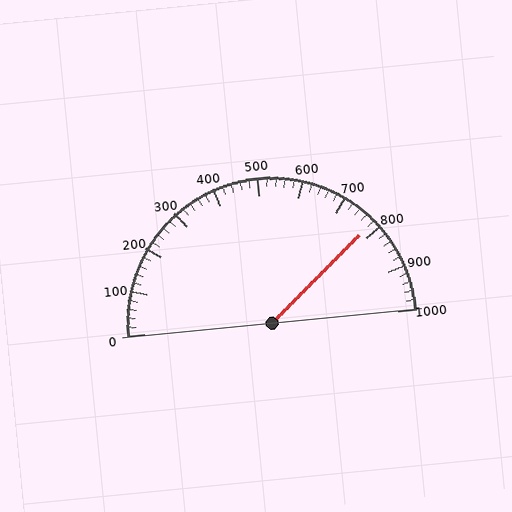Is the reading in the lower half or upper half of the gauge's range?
The reading is in the upper half of the range (0 to 1000).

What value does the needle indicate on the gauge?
The needle indicates approximately 780.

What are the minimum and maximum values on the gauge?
The gauge ranges from 0 to 1000.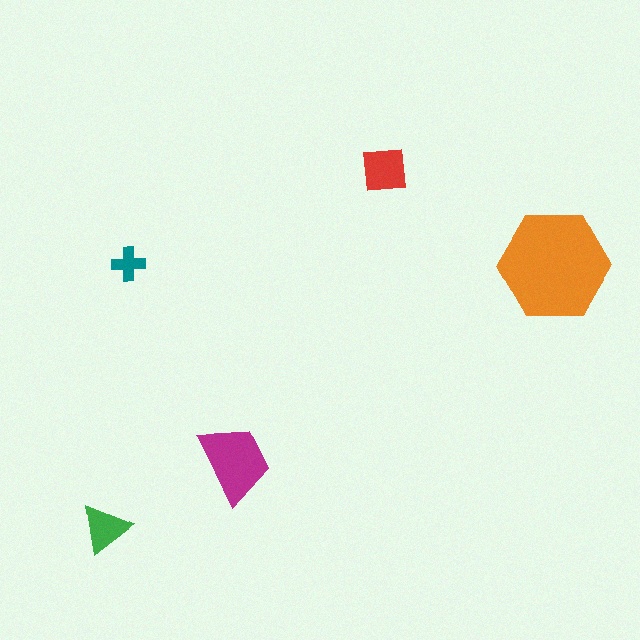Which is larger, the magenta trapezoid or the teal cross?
The magenta trapezoid.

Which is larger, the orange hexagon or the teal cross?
The orange hexagon.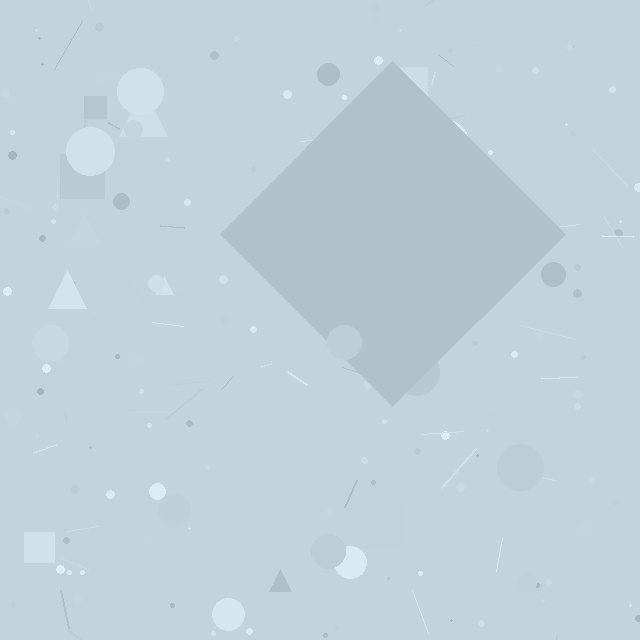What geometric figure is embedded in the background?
A diamond is embedded in the background.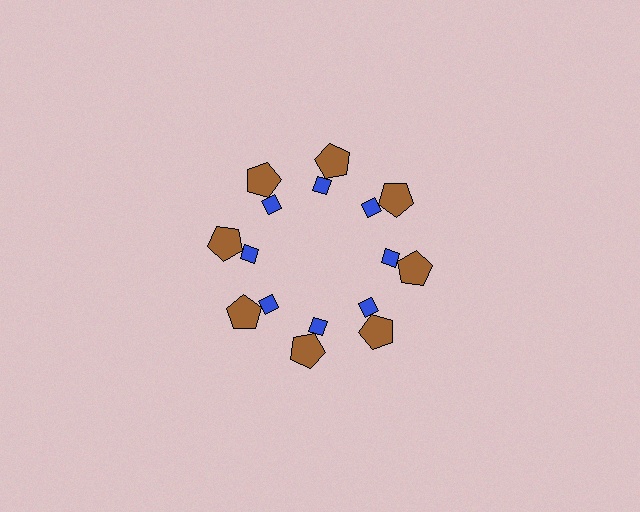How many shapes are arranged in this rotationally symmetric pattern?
There are 16 shapes, arranged in 8 groups of 2.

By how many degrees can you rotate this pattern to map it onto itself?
The pattern maps onto itself every 45 degrees of rotation.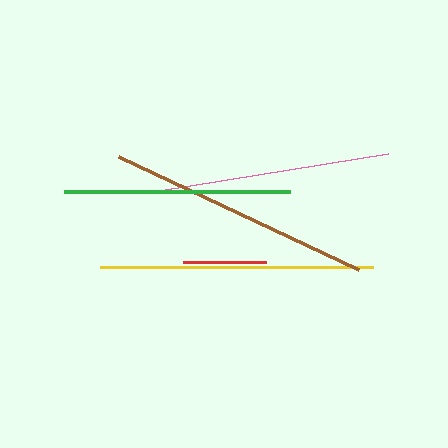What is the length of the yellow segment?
The yellow segment is approximately 273 pixels long.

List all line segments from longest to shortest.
From longest to shortest: yellow, brown, pink, green, red.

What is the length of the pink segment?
The pink segment is approximately 231 pixels long.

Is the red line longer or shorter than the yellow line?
The yellow line is longer than the red line.